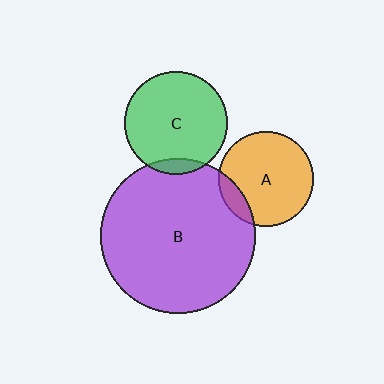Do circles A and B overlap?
Yes.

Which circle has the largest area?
Circle B (purple).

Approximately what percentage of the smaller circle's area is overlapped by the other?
Approximately 15%.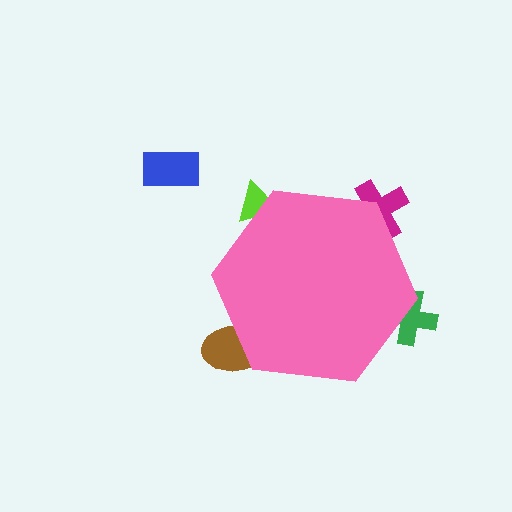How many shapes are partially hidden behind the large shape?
4 shapes are partially hidden.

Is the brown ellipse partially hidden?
Yes, the brown ellipse is partially hidden behind the pink hexagon.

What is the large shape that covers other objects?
A pink hexagon.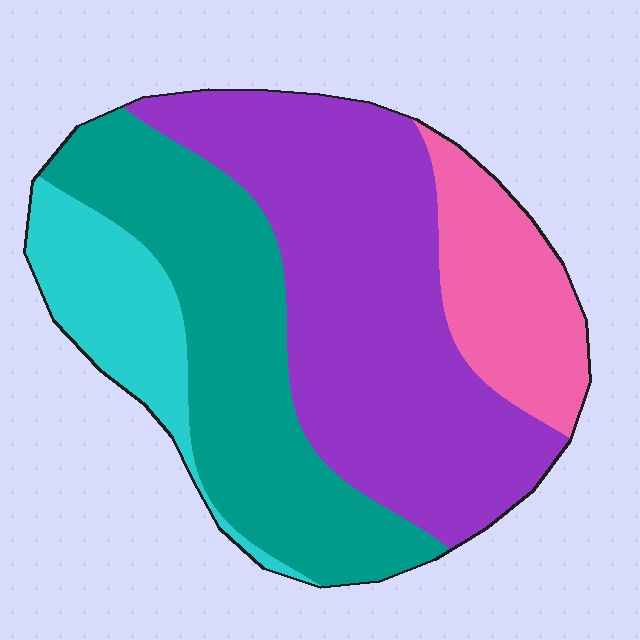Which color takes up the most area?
Purple, at roughly 40%.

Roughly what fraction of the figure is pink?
Pink takes up about one eighth (1/8) of the figure.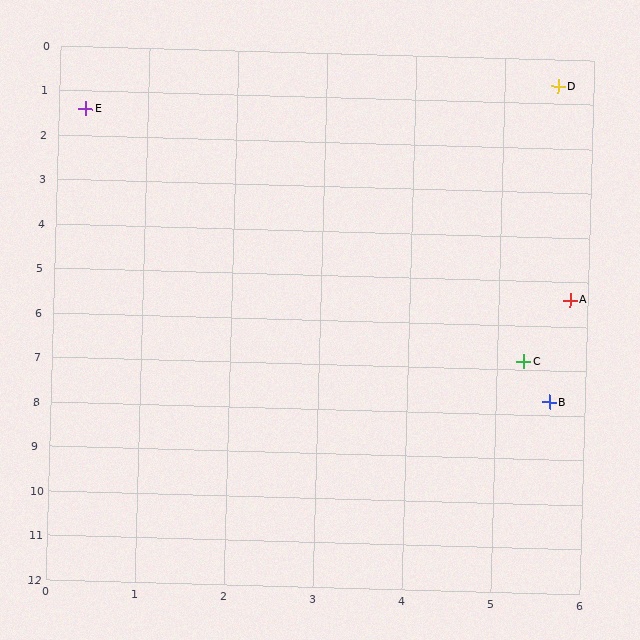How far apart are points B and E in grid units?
Points B and E are about 8.2 grid units apart.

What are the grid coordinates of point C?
Point C is at approximately (5.3, 6.8).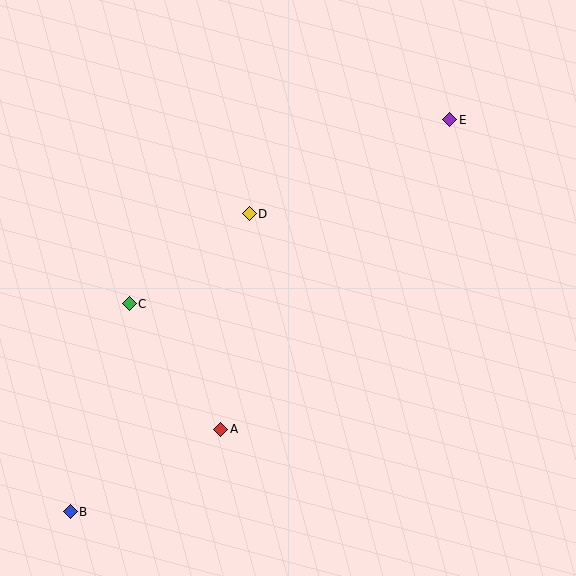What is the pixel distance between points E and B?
The distance between E and B is 546 pixels.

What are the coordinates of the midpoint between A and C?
The midpoint between A and C is at (175, 366).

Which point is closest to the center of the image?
Point D at (249, 214) is closest to the center.